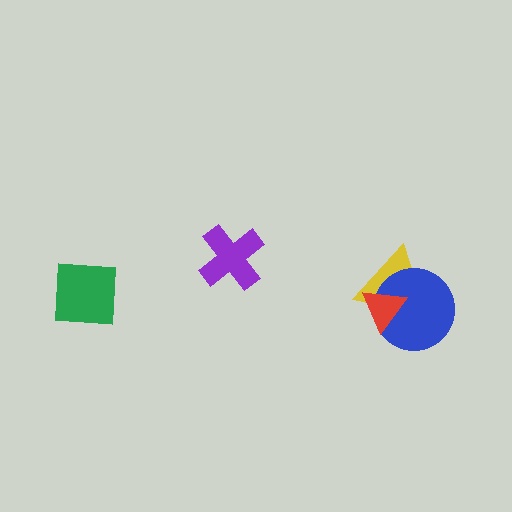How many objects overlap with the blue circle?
2 objects overlap with the blue circle.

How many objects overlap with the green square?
0 objects overlap with the green square.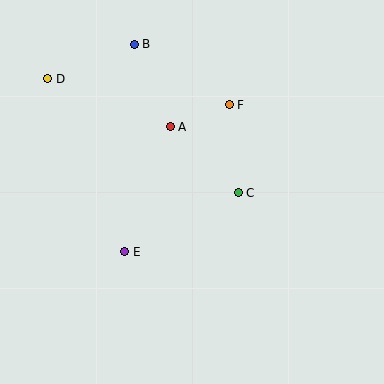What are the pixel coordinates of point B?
Point B is at (134, 44).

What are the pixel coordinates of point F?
Point F is at (229, 105).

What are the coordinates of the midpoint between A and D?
The midpoint between A and D is at (109, 103).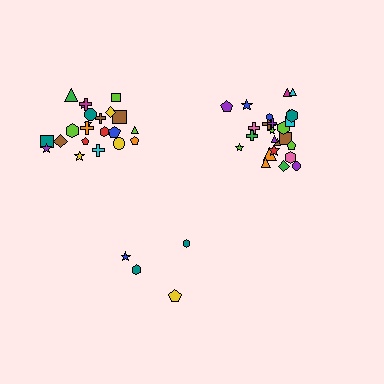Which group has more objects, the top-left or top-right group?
The top-right group.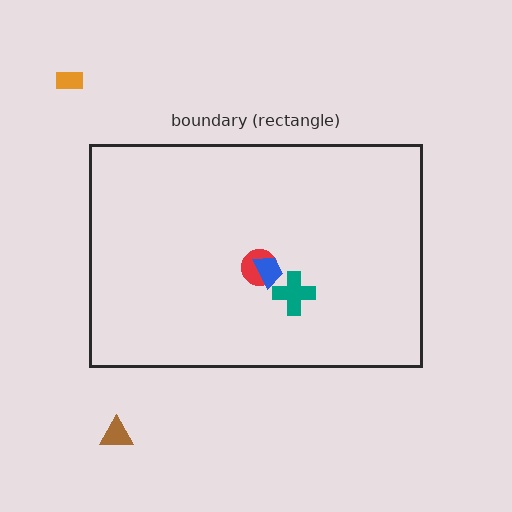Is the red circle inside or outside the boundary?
Inside.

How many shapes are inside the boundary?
3 inside, 2 outside.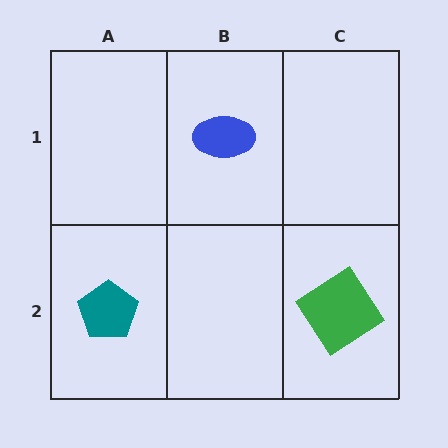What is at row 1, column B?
A blue ellipse.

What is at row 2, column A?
A teal pentagon.